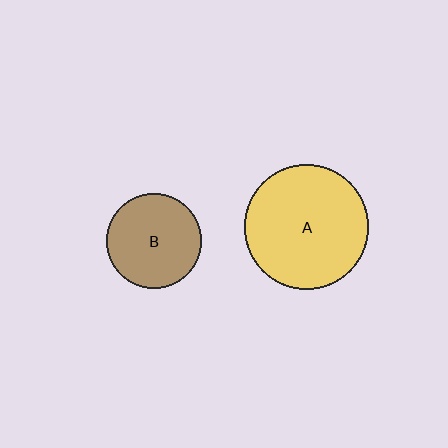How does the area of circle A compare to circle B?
Approximately 1.7 times.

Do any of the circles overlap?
No, none of the circles overlap.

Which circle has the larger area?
Circle A (yellow).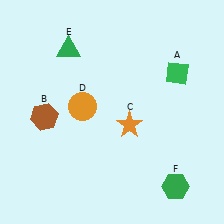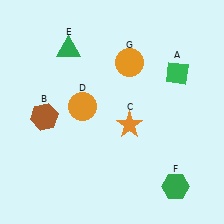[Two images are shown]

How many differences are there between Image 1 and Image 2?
There is 1 difference between the two images.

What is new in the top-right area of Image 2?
An orange circle (G) was added in the top-right area of Image 2.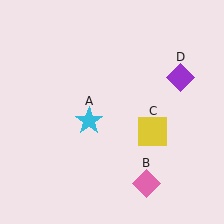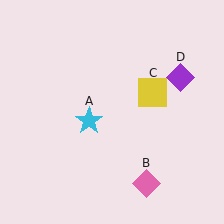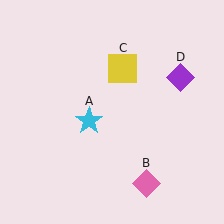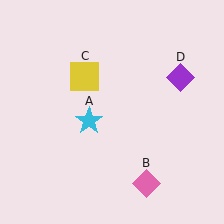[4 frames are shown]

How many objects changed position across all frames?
1 object changed position: yellow square (object C).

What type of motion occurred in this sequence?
The yellow square (object C) rotated counterclockwise around the center of the scene.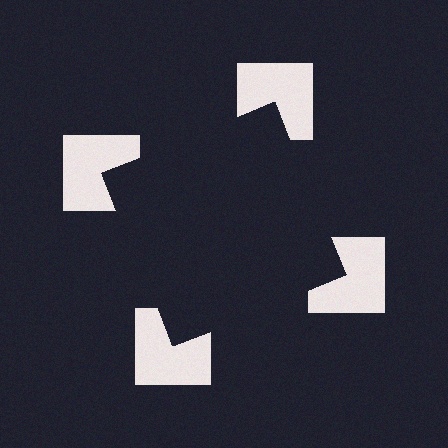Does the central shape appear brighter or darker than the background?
It typically appears slightly darker than the background, even though no actual brightness change is drawn.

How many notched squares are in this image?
There are 4 — one at each vertex of the illusory square.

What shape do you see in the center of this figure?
An illusory square — its edges are inferred from the aligned wedge cuts in the notched squares, not physically drawn.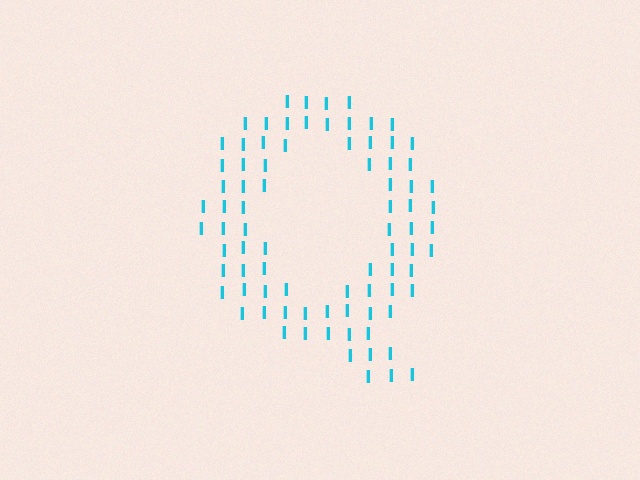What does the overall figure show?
The overall figure shows the letter Q.